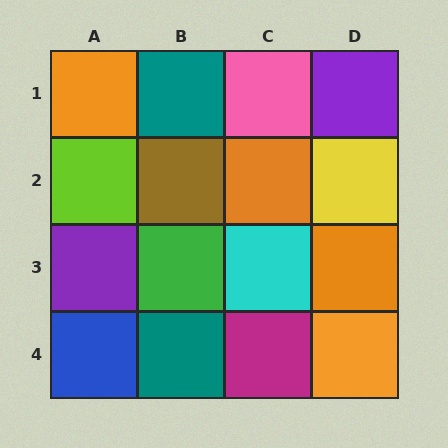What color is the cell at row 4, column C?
Magenta.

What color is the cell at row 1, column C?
Pink.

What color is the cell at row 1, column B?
Teal.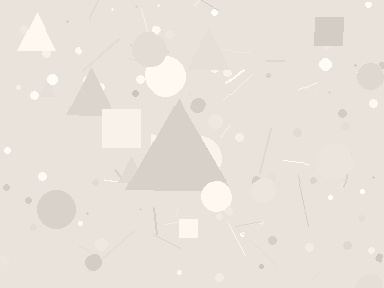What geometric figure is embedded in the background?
A triangle is embedded in the background.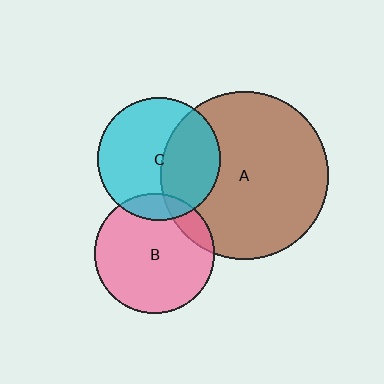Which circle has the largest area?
Circle A (brown).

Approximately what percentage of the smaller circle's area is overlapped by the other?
Approximately 10%.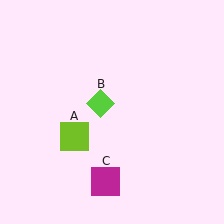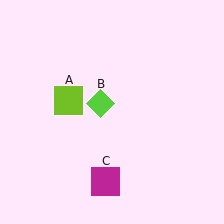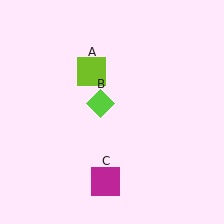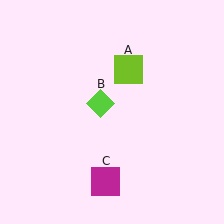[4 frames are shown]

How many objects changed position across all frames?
1 object changed position: lime square (object A).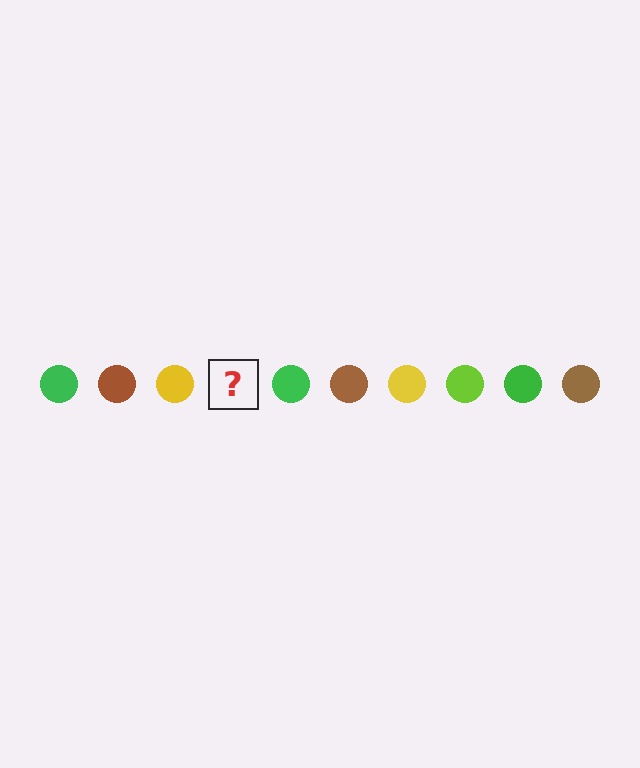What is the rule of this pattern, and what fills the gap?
The rule is that the pattern cycles through green, brown, yellow, lime circles. The gap should be filled with a lime circle.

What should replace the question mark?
The question mark should be replaced with a lime circle.